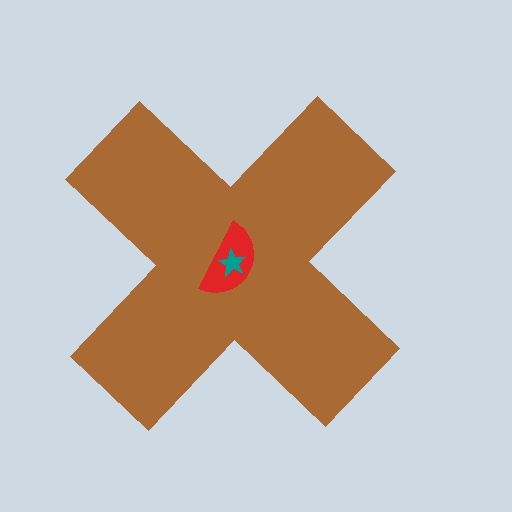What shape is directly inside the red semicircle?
The teal star.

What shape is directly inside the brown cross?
The red semicircle.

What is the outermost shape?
The brown cross.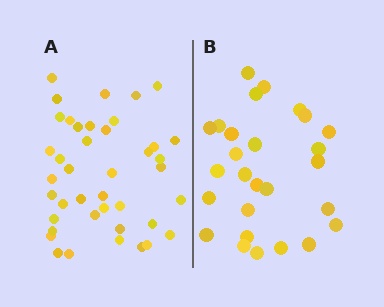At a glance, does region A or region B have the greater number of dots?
Region A (the left region) has more dots.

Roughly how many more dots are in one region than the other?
Region A has approximately 15 more dots than region B.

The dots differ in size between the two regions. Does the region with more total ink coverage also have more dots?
No. Region B has more total ink coverage because its dots are larger, but region A actually contains more individual dots. Total area can be misleading — the number of items is what matters here.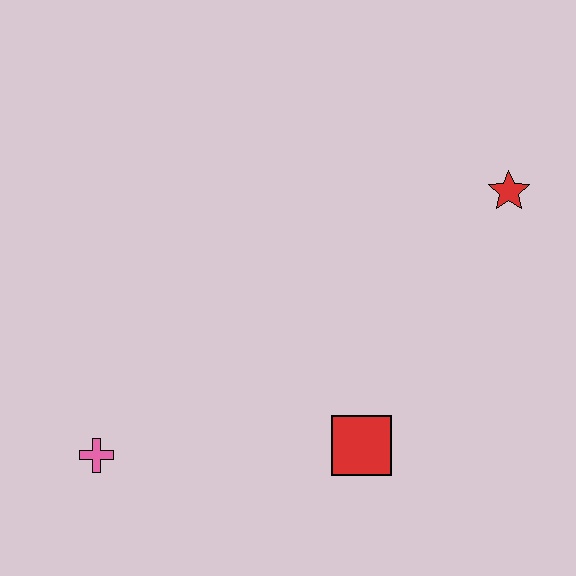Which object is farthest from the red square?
The red star is farthest from the red square.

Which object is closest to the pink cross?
The red square is closest to the pink cross.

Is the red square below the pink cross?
No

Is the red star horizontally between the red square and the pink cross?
No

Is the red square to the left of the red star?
Yes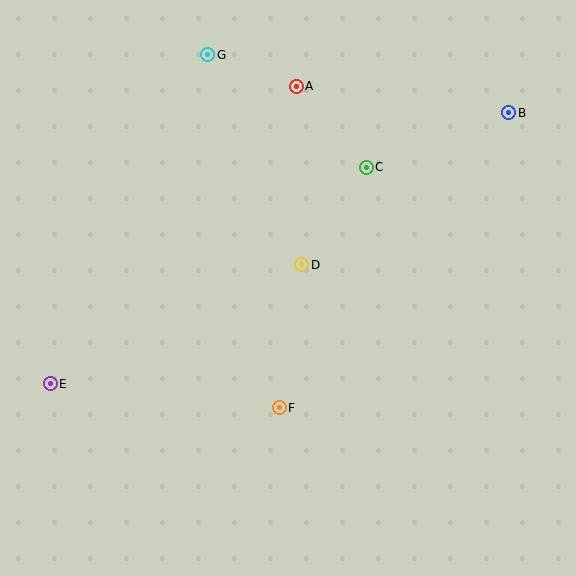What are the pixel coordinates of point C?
Point C is at (366, 167).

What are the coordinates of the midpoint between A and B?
The midpoint between A and B is at (402, 99).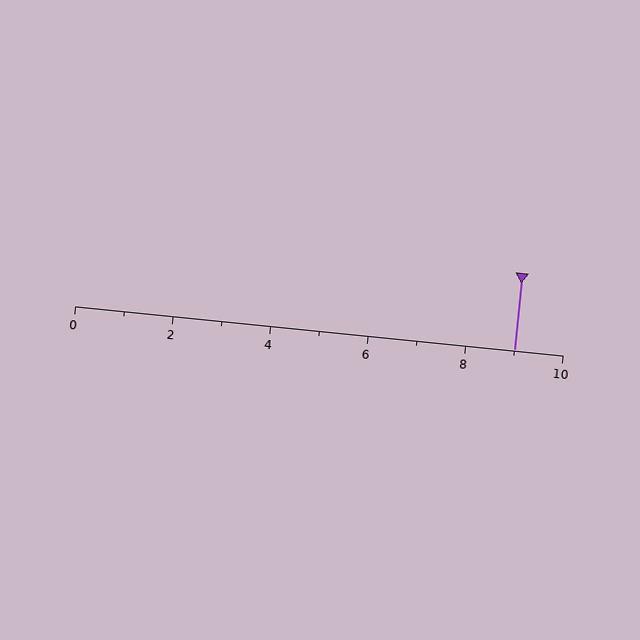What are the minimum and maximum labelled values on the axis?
The axis runs from 0 to 10.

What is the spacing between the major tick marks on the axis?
The major ticks are spaced 2 apart.